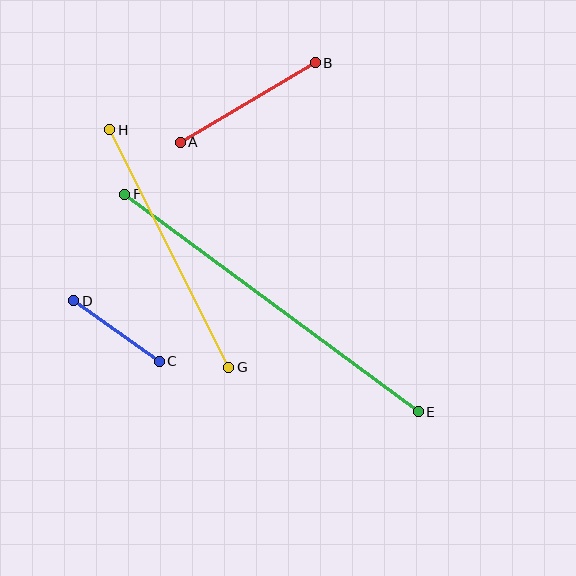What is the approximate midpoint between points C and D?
The midpoint is at approximately (116, 331) pixels.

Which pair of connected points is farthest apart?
Points E and F are farthest apart.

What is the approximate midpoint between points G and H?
The midpoint is at approximately (169, 248) pixels.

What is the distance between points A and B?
The distance is approximately 157 pixels.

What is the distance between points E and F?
The distance is approximately 365 pixels.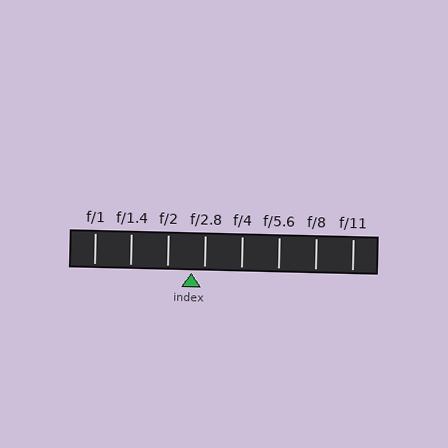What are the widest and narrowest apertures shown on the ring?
The widest aperture shown is f/1 and the narrowest is f/11.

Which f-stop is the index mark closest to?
The index mark is closest to f/2.8.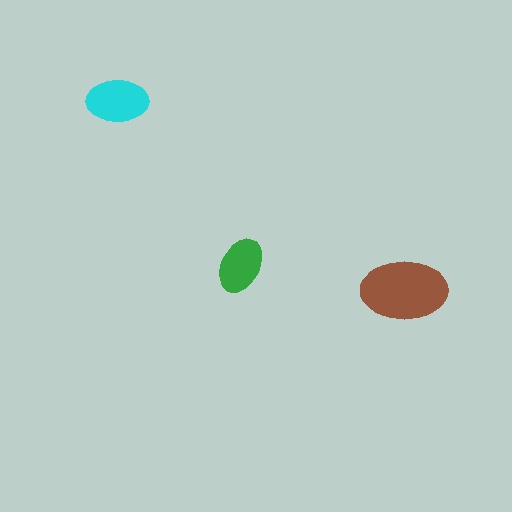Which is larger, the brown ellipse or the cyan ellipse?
The brown one.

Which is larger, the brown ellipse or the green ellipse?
The brown one.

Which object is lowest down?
The brown ellipse is bottommost.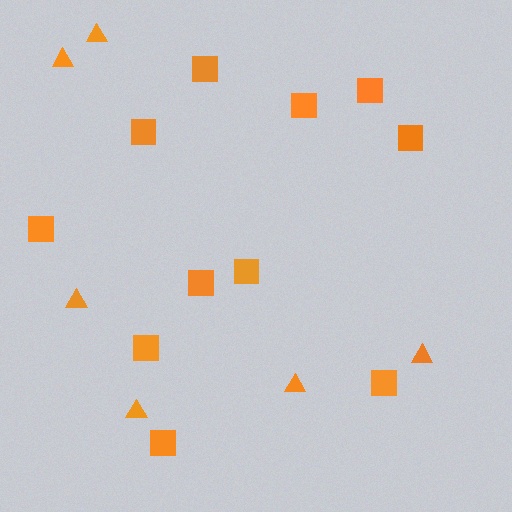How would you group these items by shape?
There are 2 groups: one group of triangles (6) and one group of squares (11).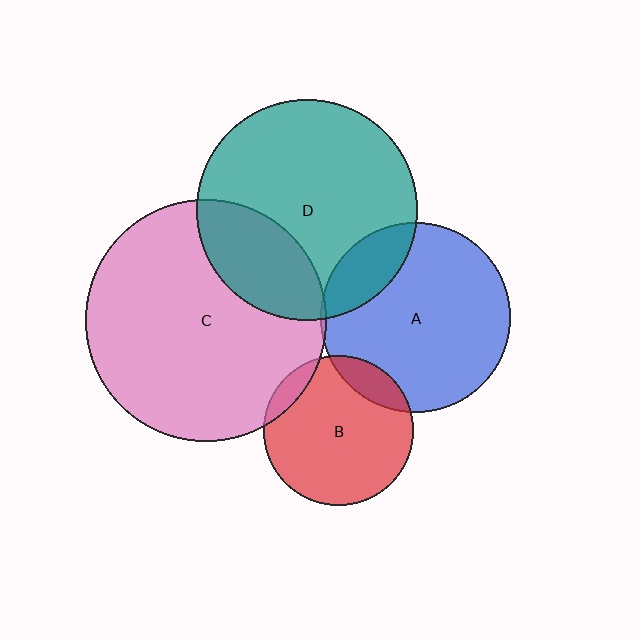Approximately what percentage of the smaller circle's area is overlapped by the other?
Approximately 15%.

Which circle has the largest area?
Circle C (pink).